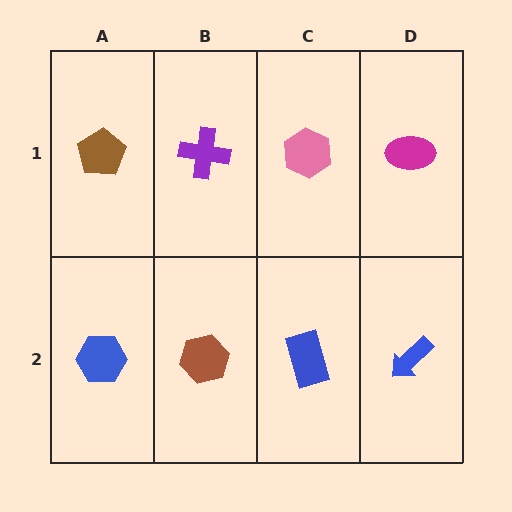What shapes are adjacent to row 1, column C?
A blue rectangle (row 2, column C), a purple cross (row 1, column B), a magenta ellipse (row 1, column D).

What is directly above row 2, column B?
A purple cross.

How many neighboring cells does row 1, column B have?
3.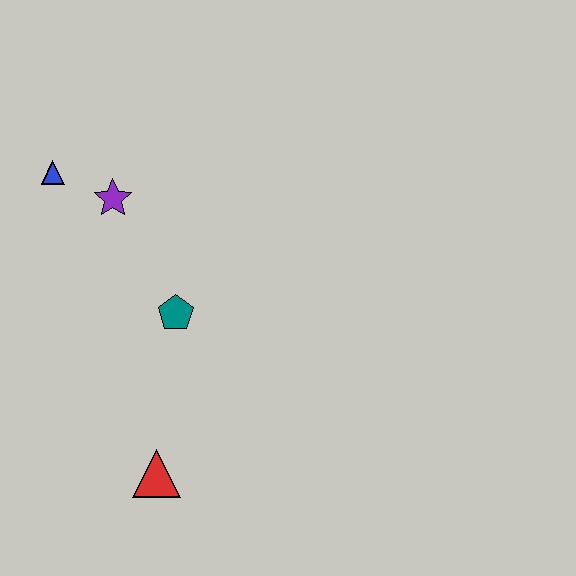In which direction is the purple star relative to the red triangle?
The purple star is above the red triangle.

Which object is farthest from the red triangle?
The blue triangle is farthest from the red triangle.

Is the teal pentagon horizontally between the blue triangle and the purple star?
No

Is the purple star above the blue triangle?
No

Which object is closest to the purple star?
The blue triangle is closest to the purple star.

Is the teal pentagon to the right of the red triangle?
Yes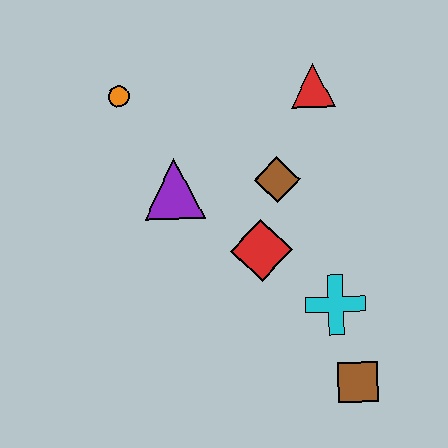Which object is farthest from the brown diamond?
The brown square is farthest from the brown diamond.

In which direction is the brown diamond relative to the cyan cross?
The brown diamond is above the cyan cross.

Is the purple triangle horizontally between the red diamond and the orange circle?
Yes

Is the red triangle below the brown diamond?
No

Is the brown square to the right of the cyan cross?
Yes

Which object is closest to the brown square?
The cyan cross is closest to the brown square.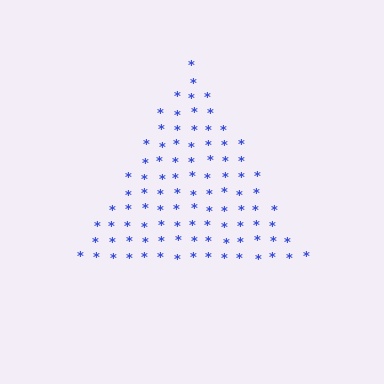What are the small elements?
The small elements are asterisks.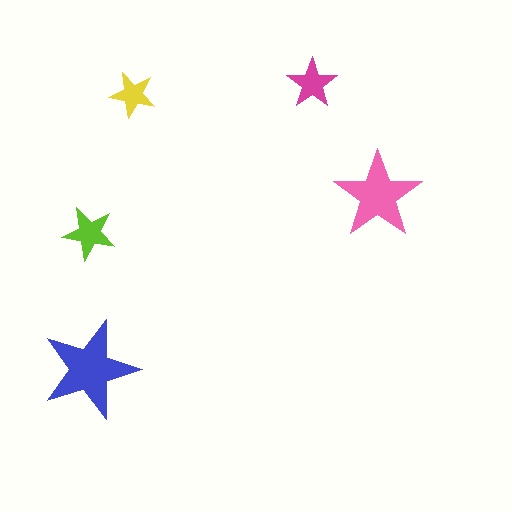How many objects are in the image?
There are 5 objects in the image.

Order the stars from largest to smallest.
the blue one, the pink one, the lime one, the magenta one, the yellow one.